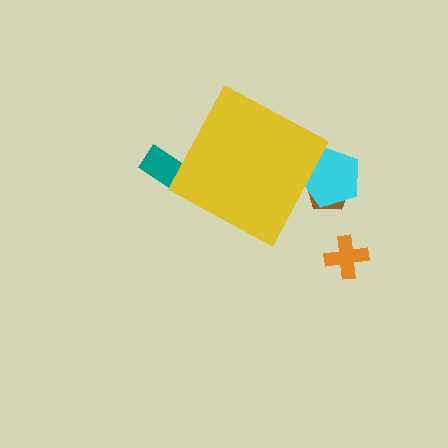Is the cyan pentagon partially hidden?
Yes, the cyan pentagon is partially hidden behind the yellow diamond.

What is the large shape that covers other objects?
A yellow diamond.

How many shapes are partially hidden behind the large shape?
3 shapes are partially hidden.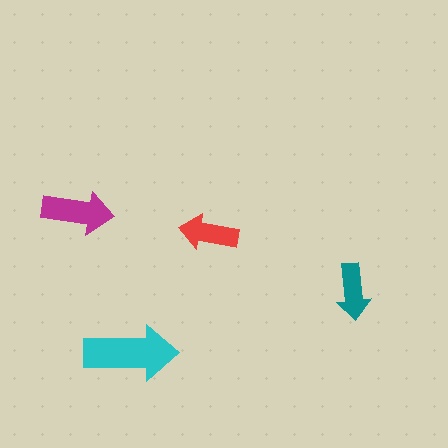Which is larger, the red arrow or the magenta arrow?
The magenta one.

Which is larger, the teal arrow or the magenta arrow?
The magenta one.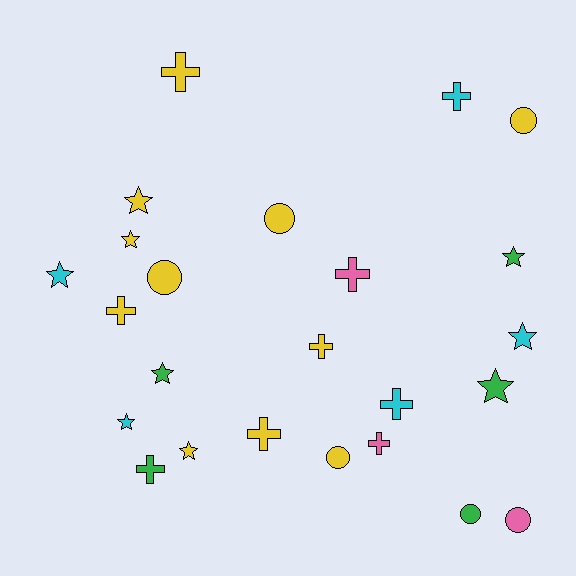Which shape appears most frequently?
Star, with 9 objects.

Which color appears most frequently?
Yellow, with 11 objects.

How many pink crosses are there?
There are 2 pink crosses.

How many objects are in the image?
There are 24 objects.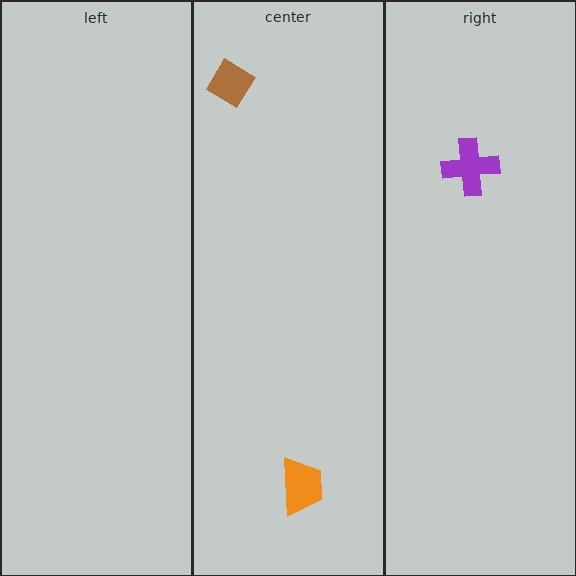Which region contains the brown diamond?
The center region.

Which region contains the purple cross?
The right region.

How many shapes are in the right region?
1.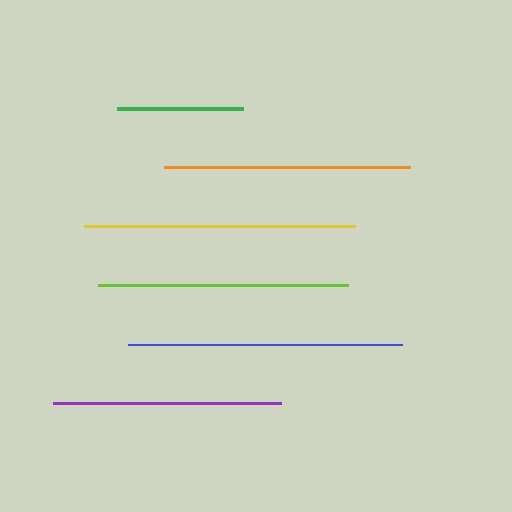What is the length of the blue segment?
The blue segment is approximately 274 pixels long.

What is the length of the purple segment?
The purple segment is approximately 229 pixels long.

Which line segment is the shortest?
The green line is the shortest at approximately 125 pixels.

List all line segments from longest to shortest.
From longest to shortest: blue, yellow, lime, orange, purple, green.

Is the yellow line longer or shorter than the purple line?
The yellow line is longer than the purple line.